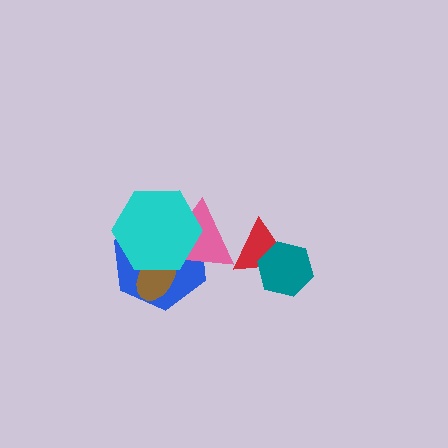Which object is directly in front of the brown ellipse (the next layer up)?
The pink triangle is directly in front of the brown ellipse.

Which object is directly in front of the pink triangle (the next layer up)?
The red triangle is directly in front of the pink triangle.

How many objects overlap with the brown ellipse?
3 objects overlap with the brown ellipse.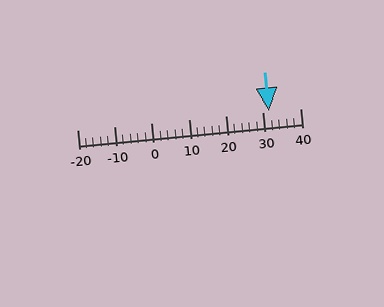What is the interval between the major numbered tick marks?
The major tick marks are spaced 10 units apart.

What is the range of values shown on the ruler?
The ruler shows values from -20 to 40.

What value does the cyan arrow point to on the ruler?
The cyan arrow points to approximately 32.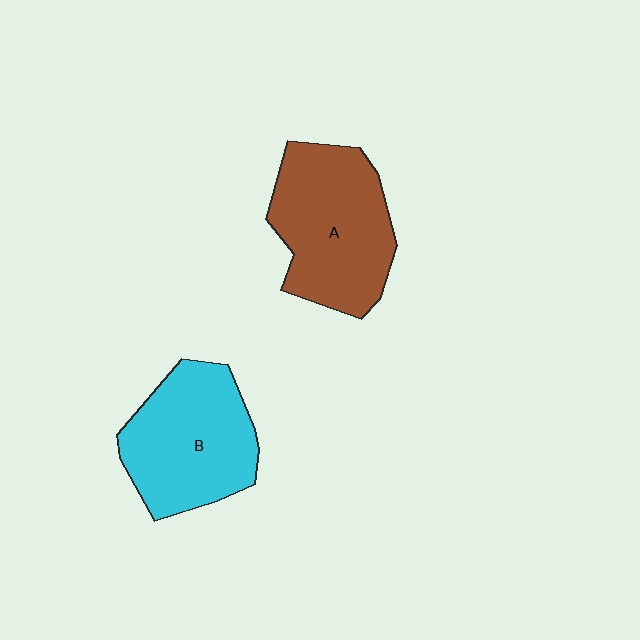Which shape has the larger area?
Shape A (brown).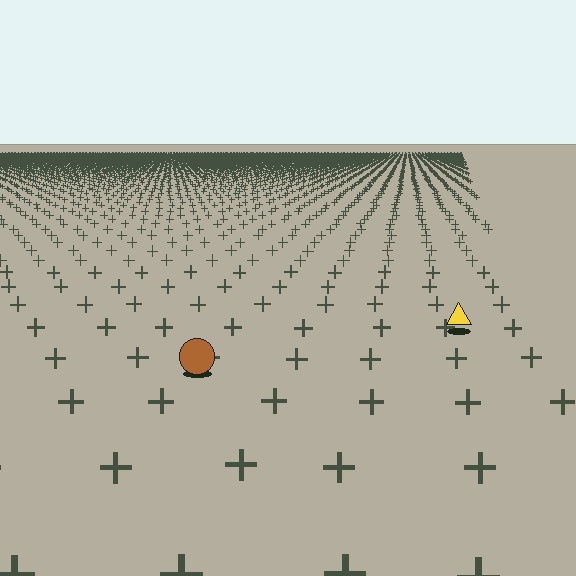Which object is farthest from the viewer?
The yellow triangle is farthest from the viewer. It appears smaller and the ground texture around it is denser.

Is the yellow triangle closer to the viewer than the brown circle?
No. The brown circle is closer — you can tell from the texture gradient: the ground texture is coarser near it.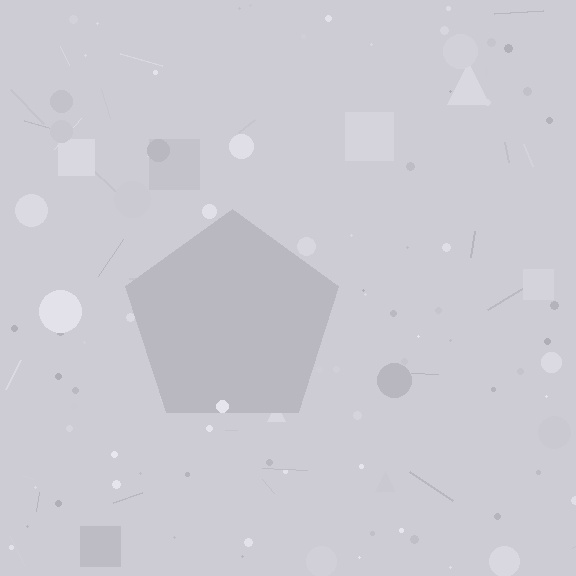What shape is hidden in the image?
A pentagon is hidden in the image.